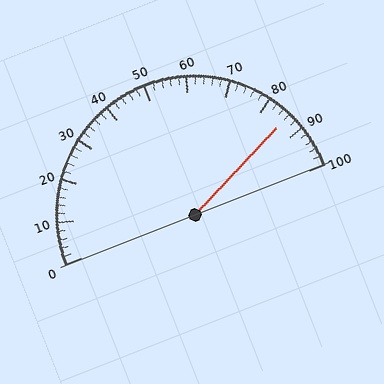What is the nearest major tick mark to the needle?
The nearest major tick mark is 90.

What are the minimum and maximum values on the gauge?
The gauge ranges from 0 to 100.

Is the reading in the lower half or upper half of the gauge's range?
The reading is in the upper half of the range (0 to 100).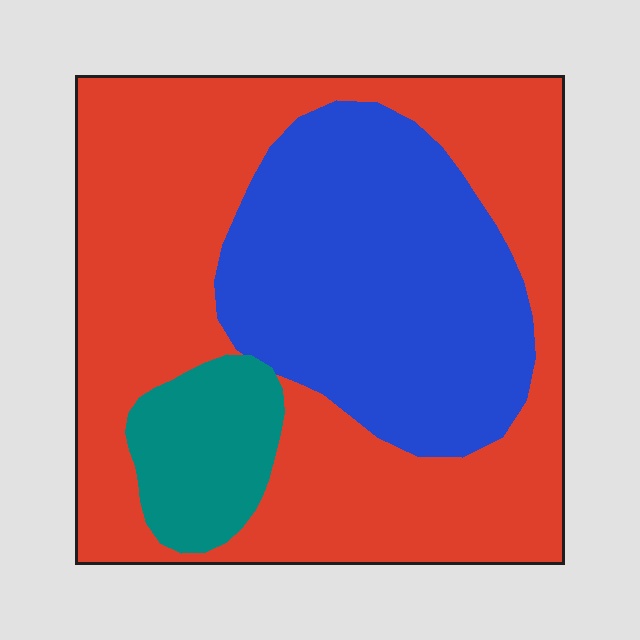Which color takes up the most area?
Red, at roughly 55%.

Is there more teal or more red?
Red.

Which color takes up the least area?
Teal, at roughly 10%.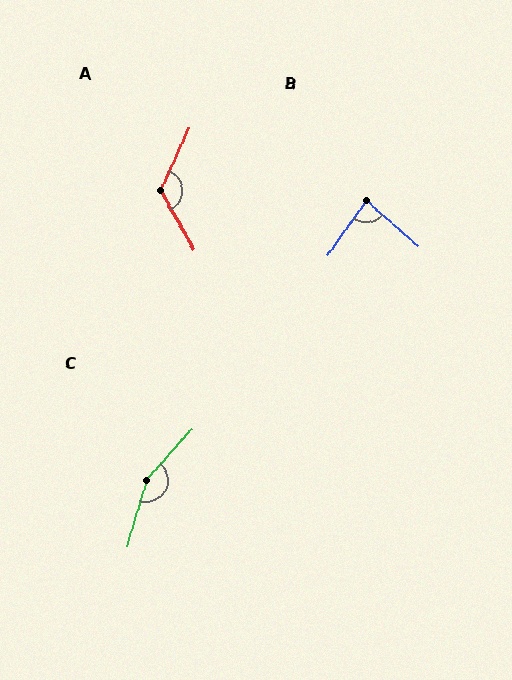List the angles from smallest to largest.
B (84°), A (126°), C (155°).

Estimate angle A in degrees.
Approximately 126 degrees.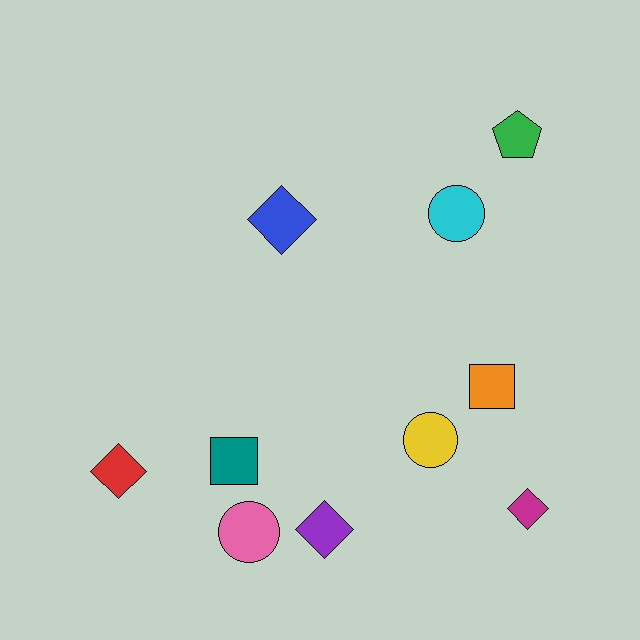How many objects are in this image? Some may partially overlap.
There are 10 objects.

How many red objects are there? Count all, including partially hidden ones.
There is 1 red object.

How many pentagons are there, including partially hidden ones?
There is 1 pentagon.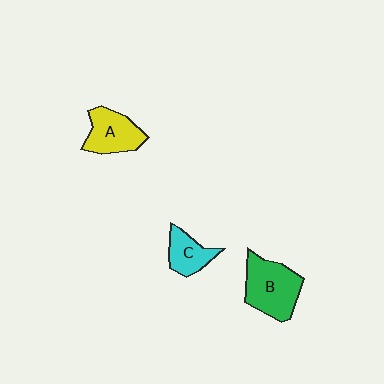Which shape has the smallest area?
Shape C (cyan).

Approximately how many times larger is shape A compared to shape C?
Approximately 1.4 times.